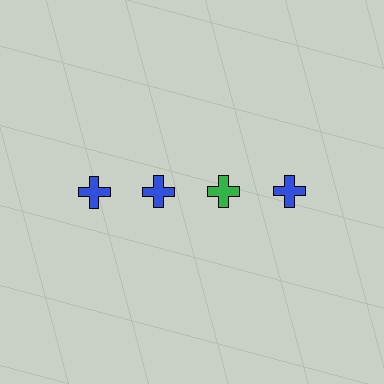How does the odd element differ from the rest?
It has a different color: green instead of blue.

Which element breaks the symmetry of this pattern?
The green cross in the top row, center column breaks the symmetry. All other shapes are blue crosses.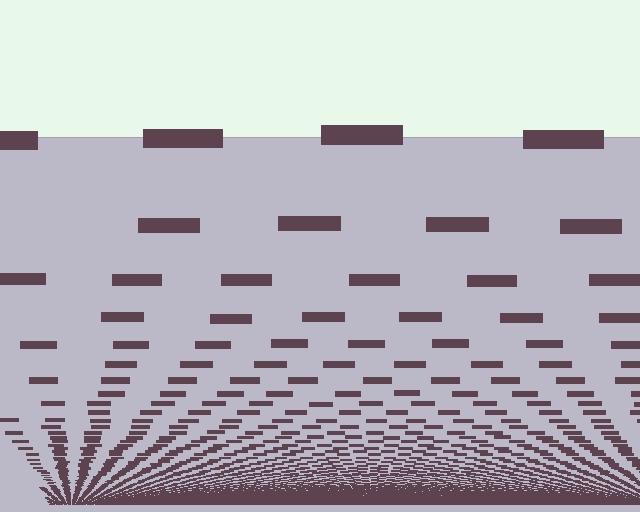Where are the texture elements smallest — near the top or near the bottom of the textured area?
Near the bottom.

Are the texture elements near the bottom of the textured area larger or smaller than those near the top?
Smaller. The gradient is inverted — elements near the bottom are smaller and denser.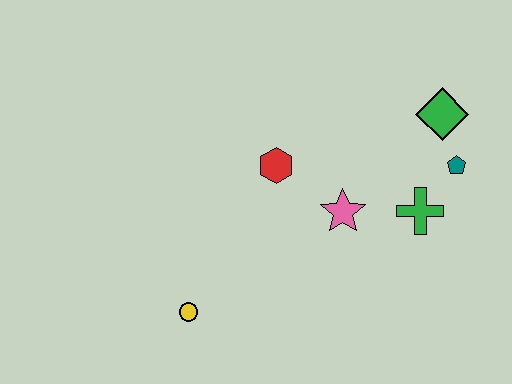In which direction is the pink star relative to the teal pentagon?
The pink star is to the left of the teal pentagon.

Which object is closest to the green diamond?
The teal pentagon is closest to the green diamond.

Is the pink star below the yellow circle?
No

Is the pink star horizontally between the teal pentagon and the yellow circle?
Yes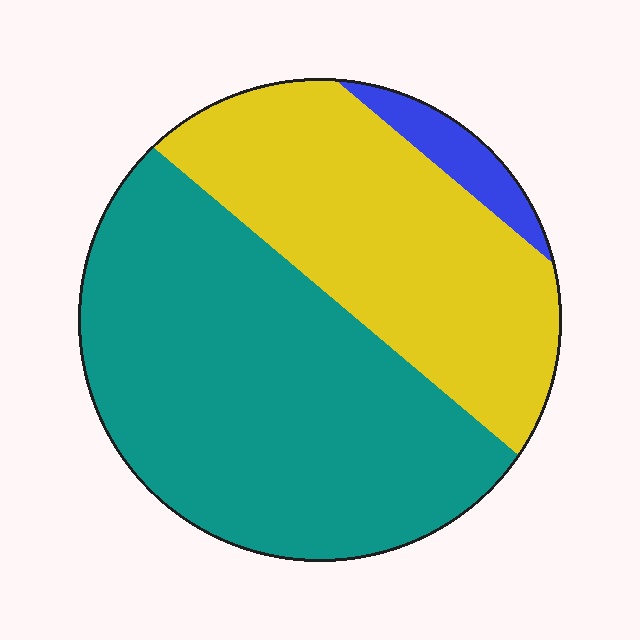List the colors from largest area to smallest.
From largest to smallest: teal, yellow, blue.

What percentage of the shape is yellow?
Yellow covers about 40% of the shape.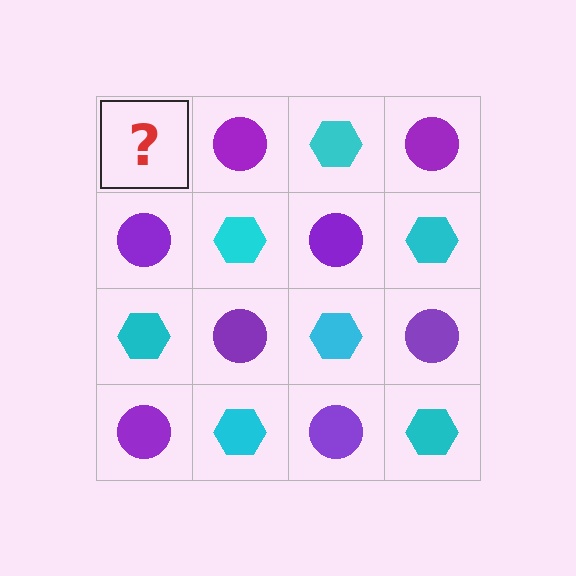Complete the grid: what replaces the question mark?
The question mark should be replaced with a cyan hexagon.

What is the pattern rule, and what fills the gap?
The rule is that it alternates cyan hexagon and purple circle in a checkerboard pattern. The gap should be filled with a cyan hexagon.